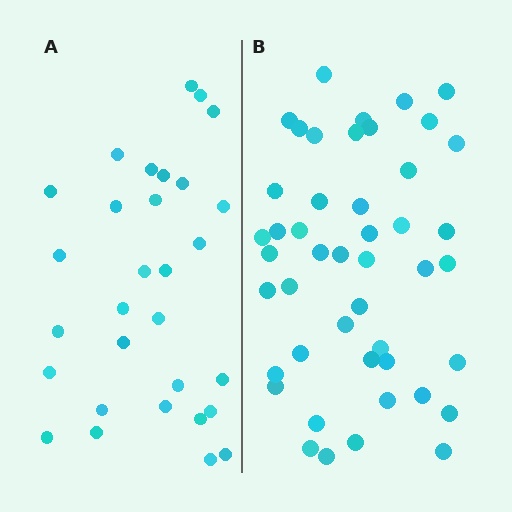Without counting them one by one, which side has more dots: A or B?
Region B (the right region) has more dots.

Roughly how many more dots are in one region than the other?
Region B has approximately 15 more dots than region A.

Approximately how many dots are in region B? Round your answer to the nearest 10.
About 50 dots. (The exact count is 46, which rounds to 50.)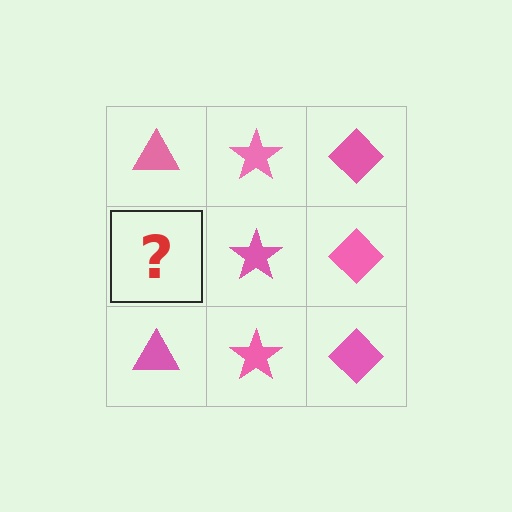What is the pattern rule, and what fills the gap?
The rule is that each column has a consistent shape. The gap should be filled with a pink triangle.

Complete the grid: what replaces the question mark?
The question mark should be replaced with a pink triangle.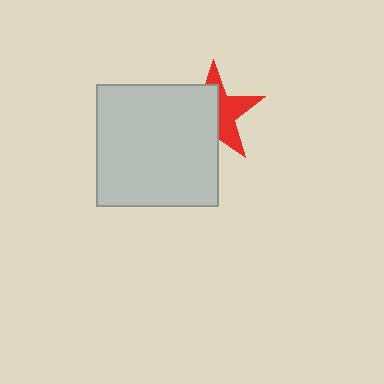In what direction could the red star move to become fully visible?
The red star could move right. That would shift it out from behind the light gray square entirely.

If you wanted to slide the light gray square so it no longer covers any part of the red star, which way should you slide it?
Slide it left — that is the most direct way to separate the two shapes.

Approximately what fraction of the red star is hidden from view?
Roughly 56% of the red star is hidden behind the light gray square.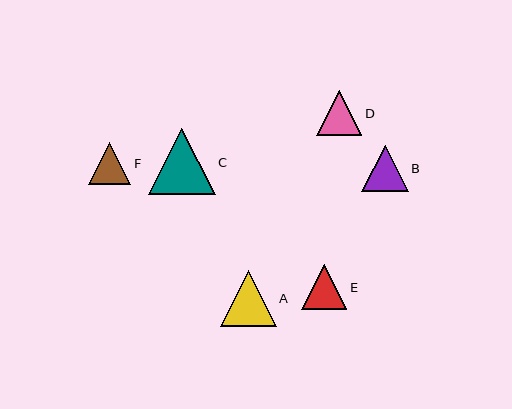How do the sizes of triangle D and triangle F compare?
Triangle D and triangle F are approximately the same size.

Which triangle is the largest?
Triangle C is the largest with a size of approximately 67 pixels.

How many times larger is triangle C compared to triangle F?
Triangle C is approximately 1.6 times the size of triangle F.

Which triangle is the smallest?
Triangle F is the smallest with a size of approximately 42 pixels.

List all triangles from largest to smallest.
From largest to smallest: C, A, B, D, E, F.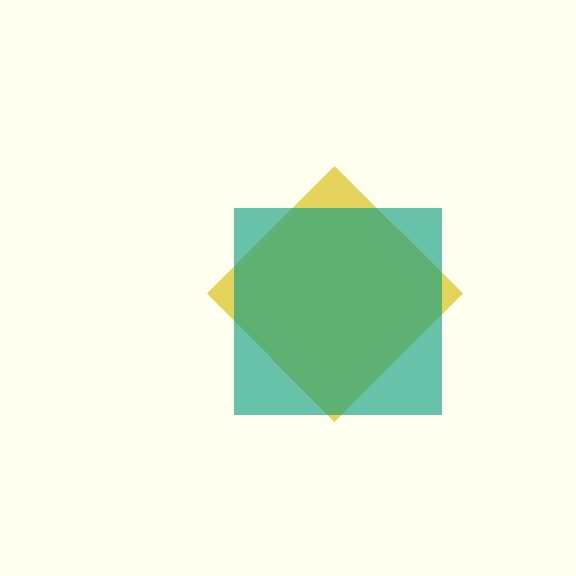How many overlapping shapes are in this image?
There are 2 overlapping shapes in the image.